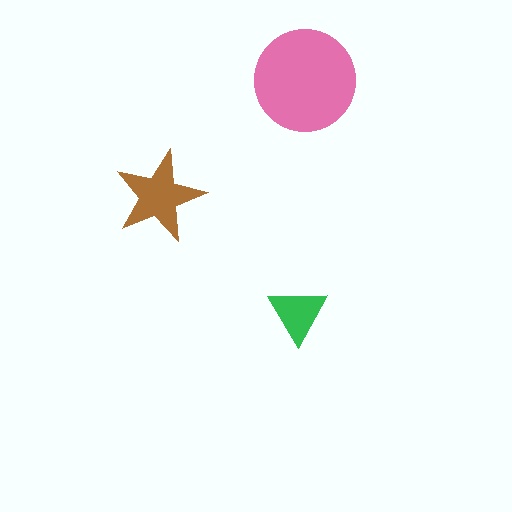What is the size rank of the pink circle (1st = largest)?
1st.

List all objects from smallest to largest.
The green triangle, the brown star, the pink circle.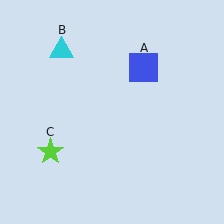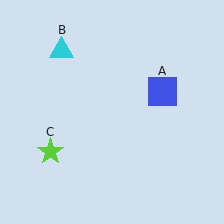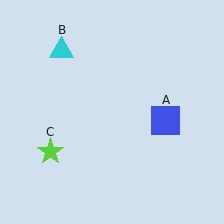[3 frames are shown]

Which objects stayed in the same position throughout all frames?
Cyan triangle (object B) and lime star (object C) remained stationary.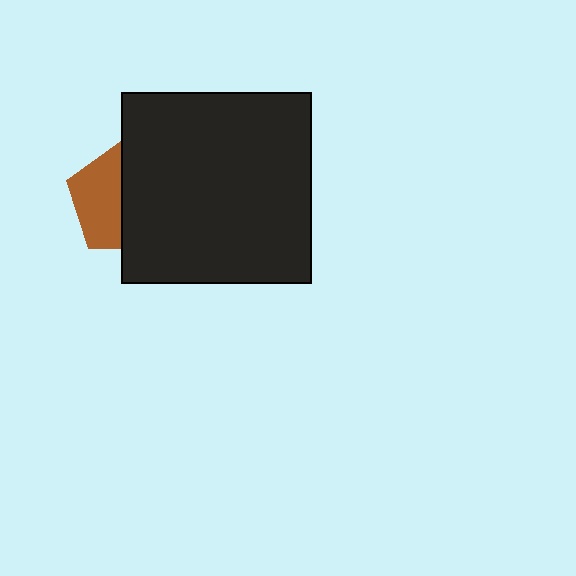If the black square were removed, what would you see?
You would see the complete brown pentagon.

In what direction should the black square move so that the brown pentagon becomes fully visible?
The black square should move right. That is the shortest direction to clear the overlap and leave the brown pentagon fully visible.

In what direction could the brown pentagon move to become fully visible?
The brown pentagon could move left. That would shift it out from behind the black square entirely.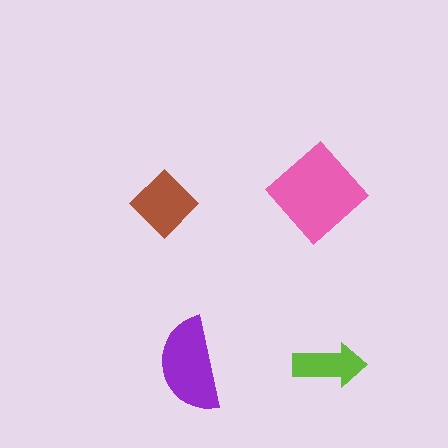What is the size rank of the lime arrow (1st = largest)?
4th.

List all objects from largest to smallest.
The pink diamond, the purple semicircle, the brown diamond, the lime arrow.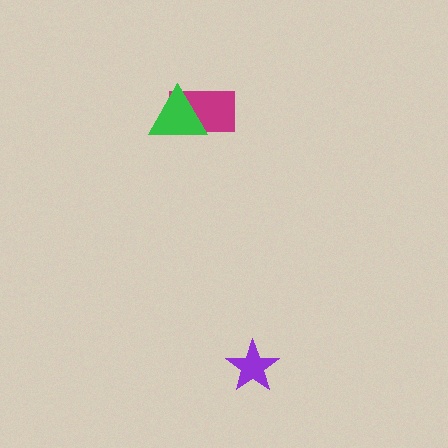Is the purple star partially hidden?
No, no other shape covers it.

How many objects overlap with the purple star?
0 objects overlap with the purple star.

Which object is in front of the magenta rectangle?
The green triangle is in front of the magenta rectangle.